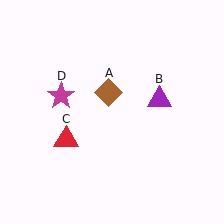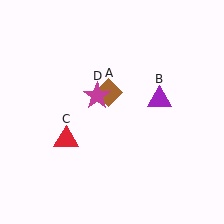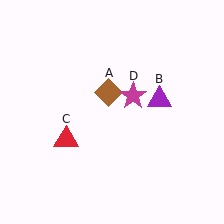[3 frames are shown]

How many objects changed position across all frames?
1 object changed position: magenta star (object D).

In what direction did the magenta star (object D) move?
The magenta star (object D) moved right.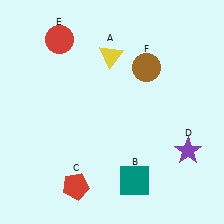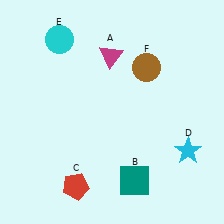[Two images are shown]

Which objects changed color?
A changed from yellow to magenta. D changed from purple to cyan. E changed from red to cyan.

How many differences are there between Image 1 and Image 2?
There are 3 differences between the two images.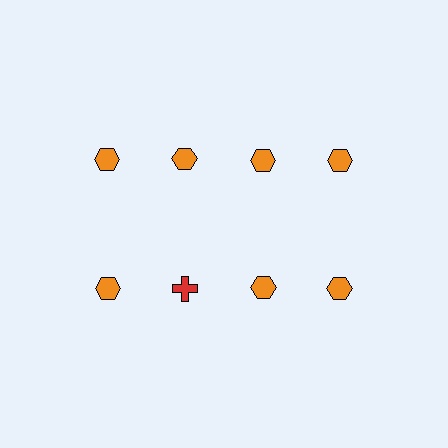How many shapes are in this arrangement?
There are 8 shapes arranged in a grid pattern.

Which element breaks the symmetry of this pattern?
The red cross in the second row, second from left column breaks the symmetry. All other shapes are orange hexagons.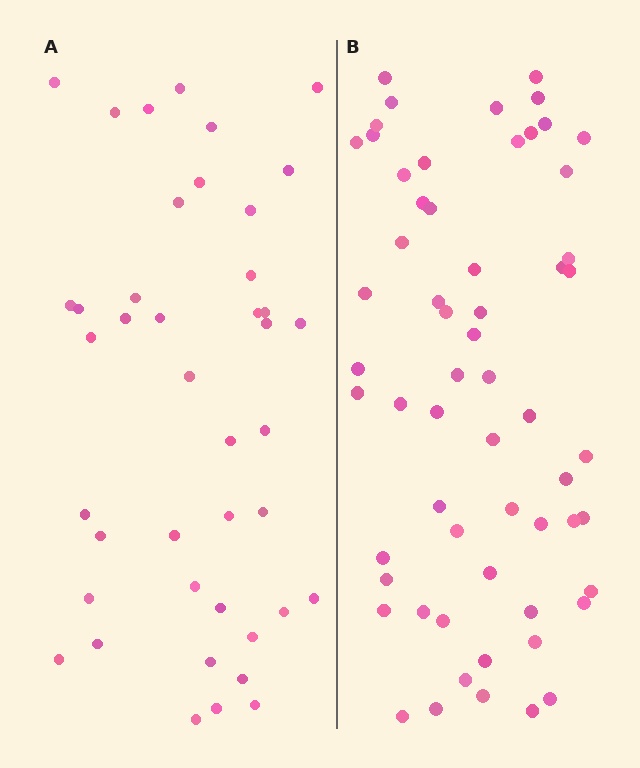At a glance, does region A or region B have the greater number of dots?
Region B (the right region) has more dots.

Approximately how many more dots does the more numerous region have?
Region B has approximately 20 more dots than region A.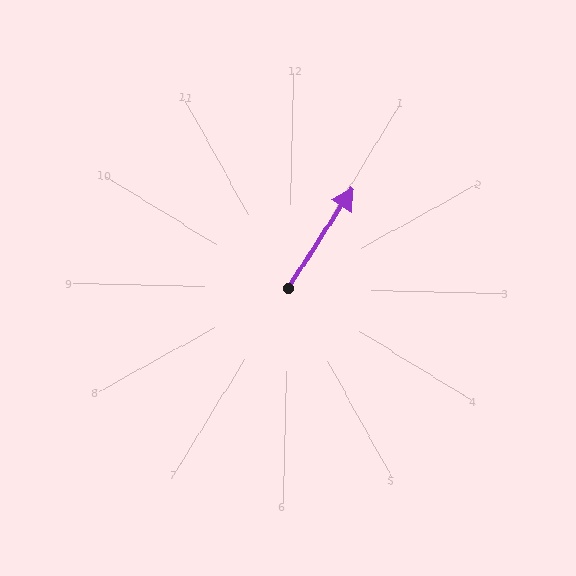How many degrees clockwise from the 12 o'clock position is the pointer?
Approximately 32 degrees.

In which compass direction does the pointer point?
Northeast.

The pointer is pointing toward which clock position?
Roughly 1 o'clock.